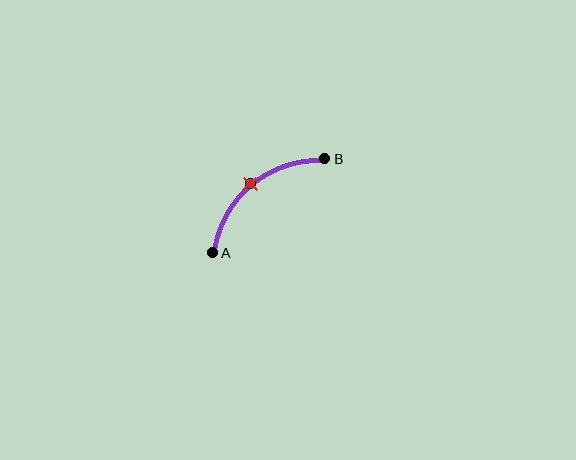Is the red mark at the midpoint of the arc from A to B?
Yes. The red mark lies on the arc at equal arc-length from both A and B — it is the arc midpoint.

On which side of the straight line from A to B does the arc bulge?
The arc bulges above and to the left of the straight line connecting A and B.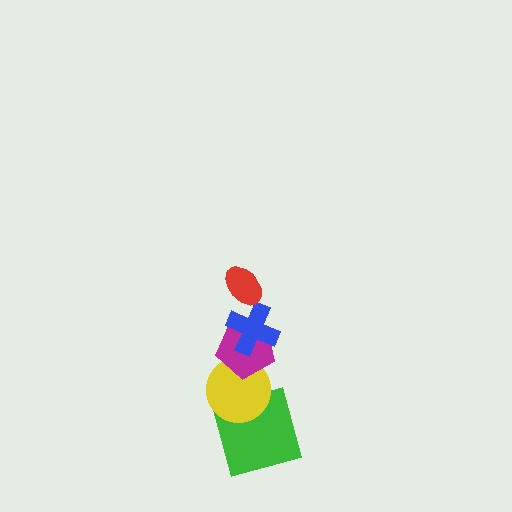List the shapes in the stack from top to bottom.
From top to bottom: the red ellipse, the blue cross, the magenta pentagon, the yellow circle, the green square.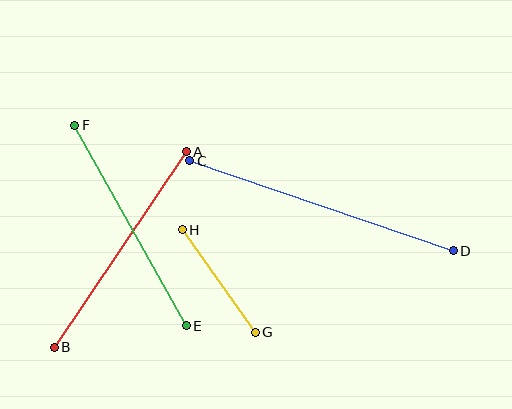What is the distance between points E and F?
The distance is approximately 230 pixels.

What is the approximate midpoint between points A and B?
The midpoint is at approximately (120, 249) pixels.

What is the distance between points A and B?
The distance is approximately 236 pixels.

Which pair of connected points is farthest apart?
Points C and D are farthest apart.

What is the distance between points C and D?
The distance is approximately 279 pixels.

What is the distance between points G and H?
The distance is approximately 126 pixels.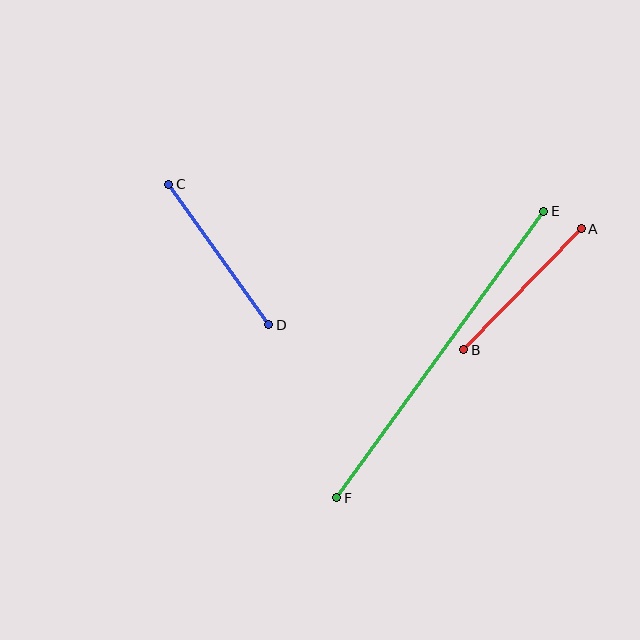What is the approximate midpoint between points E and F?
The midpoint is at approximately (440, 355) pixels.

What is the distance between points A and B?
The distance is approximately 169 pixels.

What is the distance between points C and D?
The distance is approximately 172 pixels.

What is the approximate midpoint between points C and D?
The midpoint is at approximately (219, 254) pixels.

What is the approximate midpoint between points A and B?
The midpoint is at approximately (522, 289) pixels.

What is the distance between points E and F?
The distance is approximately 353 pixels.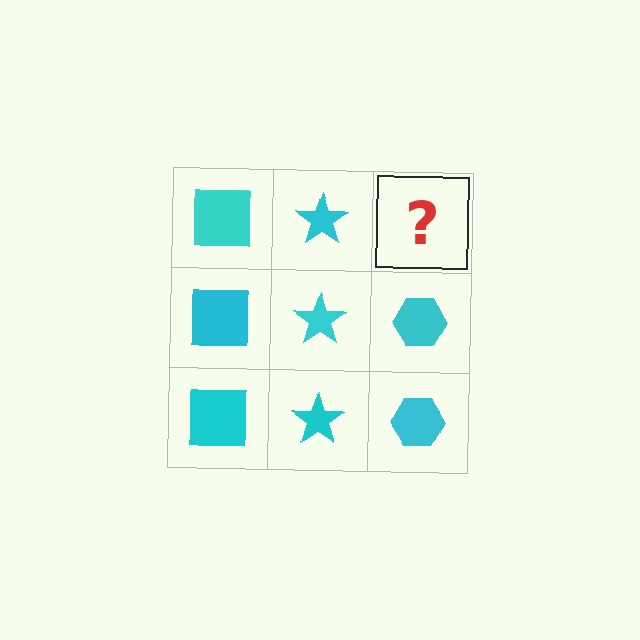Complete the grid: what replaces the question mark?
The question mark should be replaced with a cyan hexagon.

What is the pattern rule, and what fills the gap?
The rule is that each column has a consistent shape. The gap should be filled with a cyan hexagon.